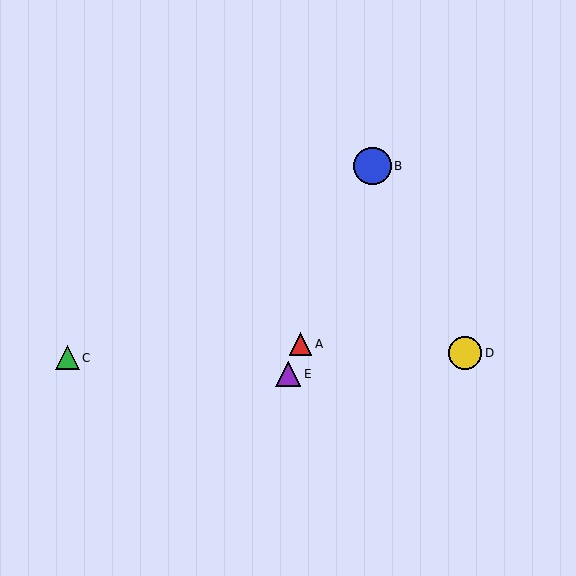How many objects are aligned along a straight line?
3 objects (A, B, E) are aligned along a straight line.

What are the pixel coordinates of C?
Object C is at (67, 358).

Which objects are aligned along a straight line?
Objects A, B, E are aligned along a straight line.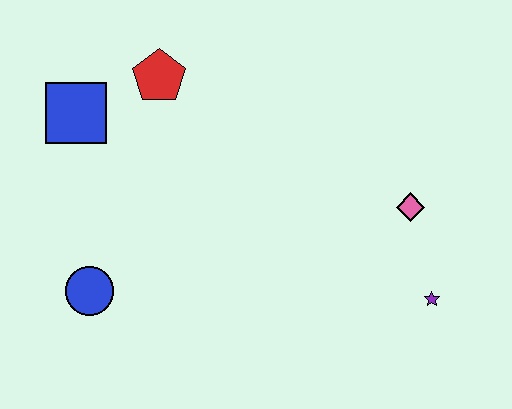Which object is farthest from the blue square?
The purple star is farthest from the blue square.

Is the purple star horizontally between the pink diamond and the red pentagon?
No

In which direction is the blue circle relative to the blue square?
The blue circle is below the blue square.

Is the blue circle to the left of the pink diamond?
Yes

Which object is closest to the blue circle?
The blue square is closest to the blue circle.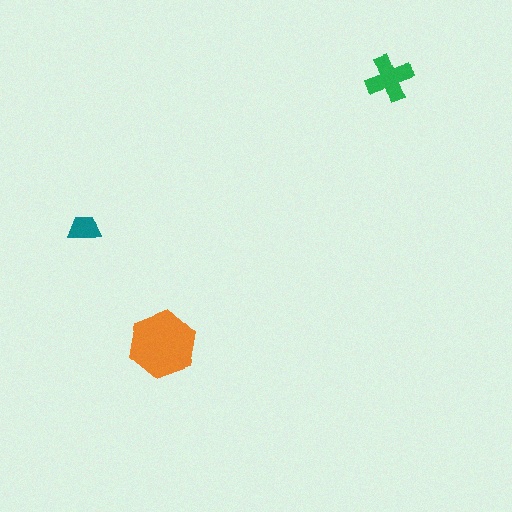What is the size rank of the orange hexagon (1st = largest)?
1st.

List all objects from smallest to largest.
The teal trapezoid, the green cross, the orange hexagon.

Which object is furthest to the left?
The teal trapezoid is leftmost.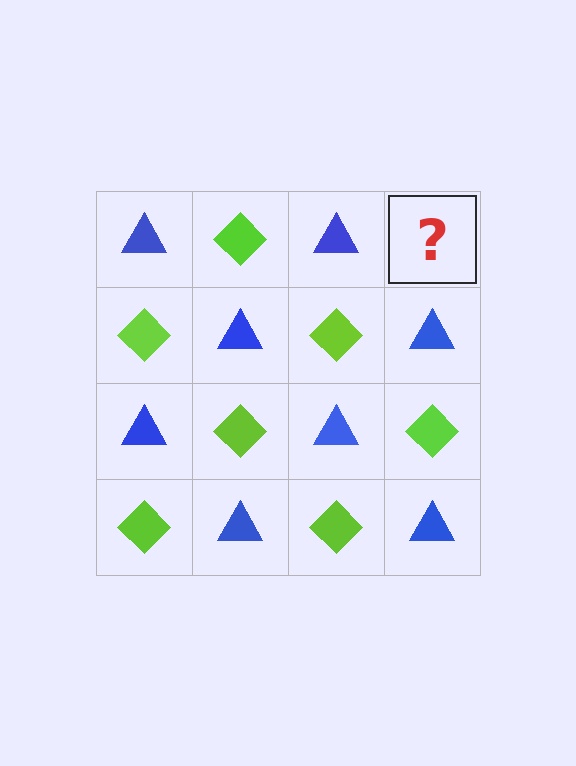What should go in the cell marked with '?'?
The missing cell should contain a lime diamond.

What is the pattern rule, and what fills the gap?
The rule is that it alternates blue triangle and lime diamond in a checkerboard pattern. The gap should be filled with a lime diamond.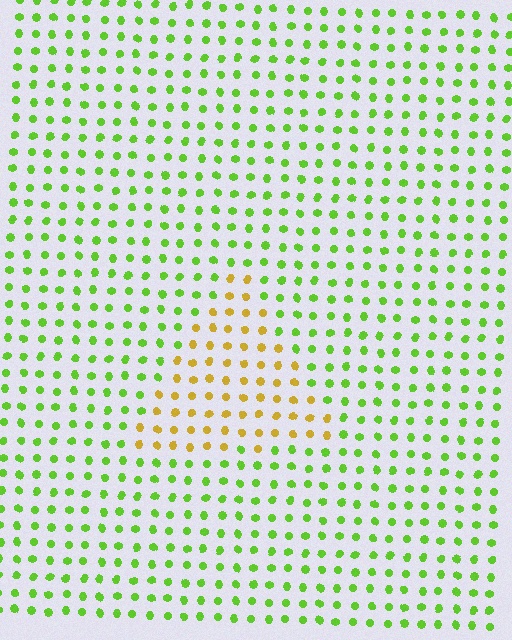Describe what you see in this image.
The image is filled with small lime elements in a uniform arrangement. A triangle-shaped region is visible where the elements are tinted to a slightly different hue, forming a subtle color boundary.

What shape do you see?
I see a triangle.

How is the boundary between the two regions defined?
The boundary is defined purely by a slight shift in hue (about 54 degrees). Spacing, size, and orientation are identical on both sides.